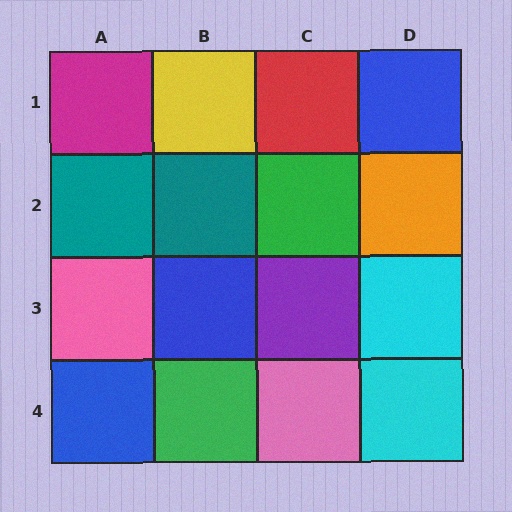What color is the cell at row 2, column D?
Orange.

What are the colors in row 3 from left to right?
Pink, blue, purple, cyan.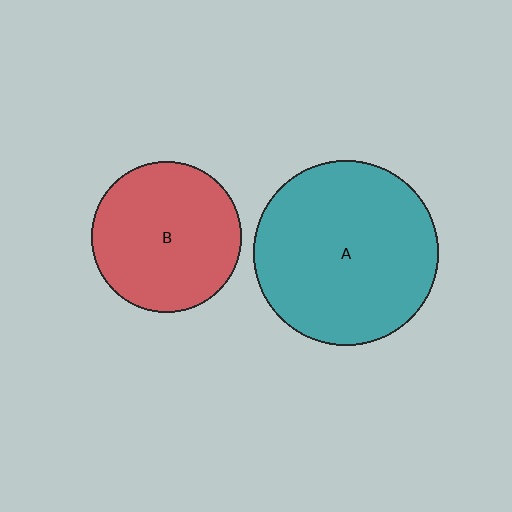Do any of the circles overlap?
No, none of the circles overlap.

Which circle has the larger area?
Circle A (teal).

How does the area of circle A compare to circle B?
Approximately 1.5 times.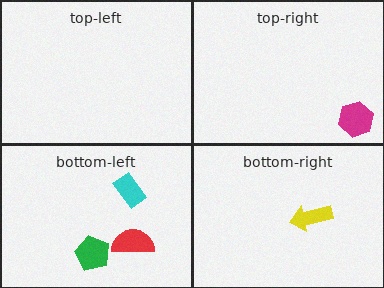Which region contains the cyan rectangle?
The bottom-left region.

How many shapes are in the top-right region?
1.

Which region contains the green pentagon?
The bottom-left region.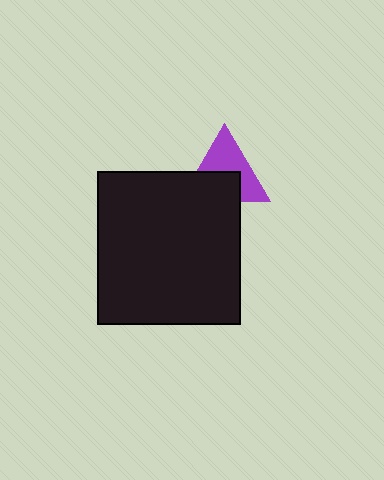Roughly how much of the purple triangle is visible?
About half of it is visible (roughly 56%).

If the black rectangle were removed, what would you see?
You would see the complete purple triangle.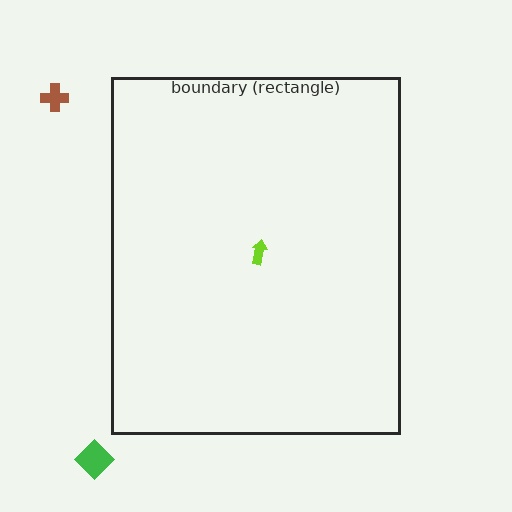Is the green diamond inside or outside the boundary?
Outside.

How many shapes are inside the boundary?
1 inside, 2 outside.